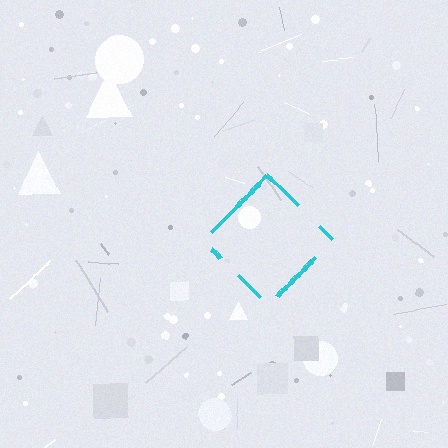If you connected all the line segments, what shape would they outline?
They would outline a diamond.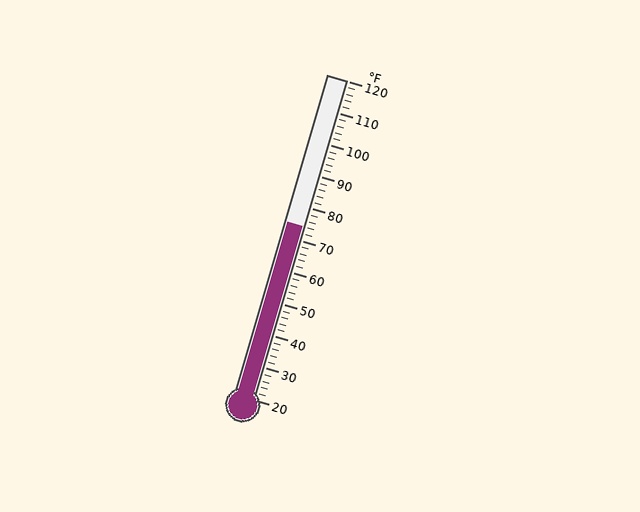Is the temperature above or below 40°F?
The temperature is above 40°F.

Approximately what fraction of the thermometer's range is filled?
The thermometer is filled to approximately 55% of its range.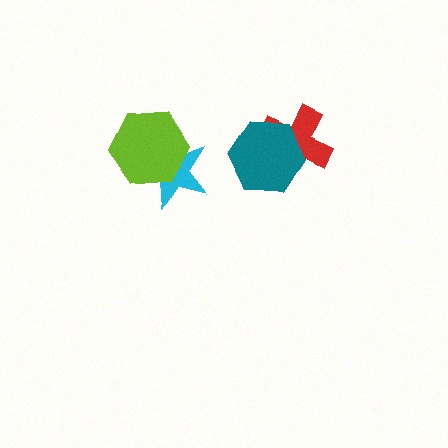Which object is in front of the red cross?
The teal hexagon is in front of the red cross.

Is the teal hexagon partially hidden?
No, no other shape covers it.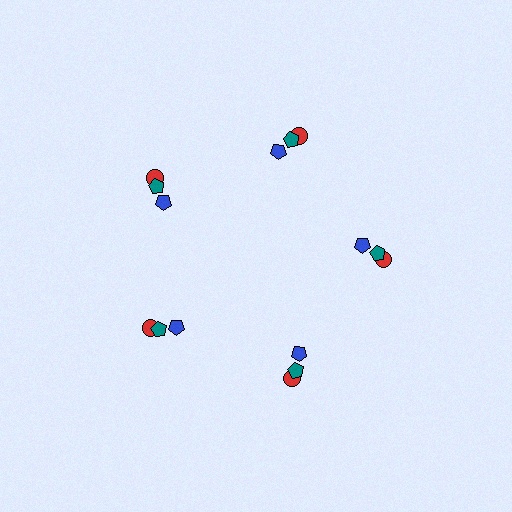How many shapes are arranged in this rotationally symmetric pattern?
There are 15 shapes, arranged in 5 groups of 3.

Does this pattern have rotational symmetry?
Yes, this pattern has 5-fold rotational symmetry. It looks the same after rotating 72 degrees around the center.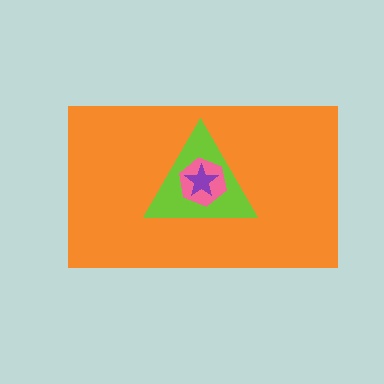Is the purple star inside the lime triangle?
Yes.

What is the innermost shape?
The purple star.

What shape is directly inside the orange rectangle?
The lime triangle.